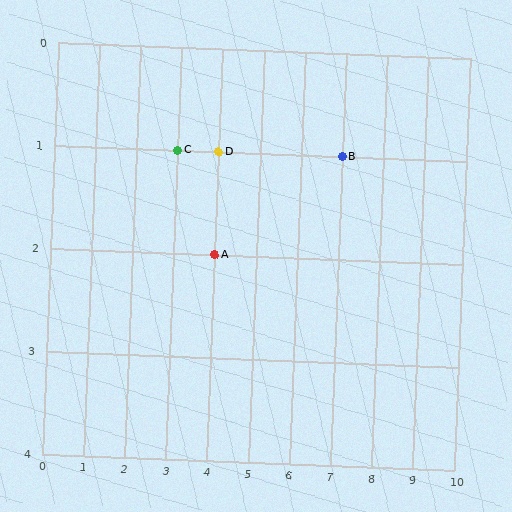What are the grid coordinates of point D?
Point D is at grid coordinates (4, 1).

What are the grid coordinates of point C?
Point C is at grid coordinates (3, 1).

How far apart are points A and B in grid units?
Points A and B are 3 columns and 1 row apart (about 3.2 grid units diagonally).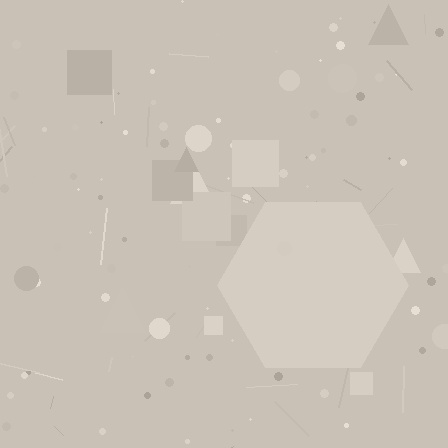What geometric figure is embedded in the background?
A hexagon is embedded in the background.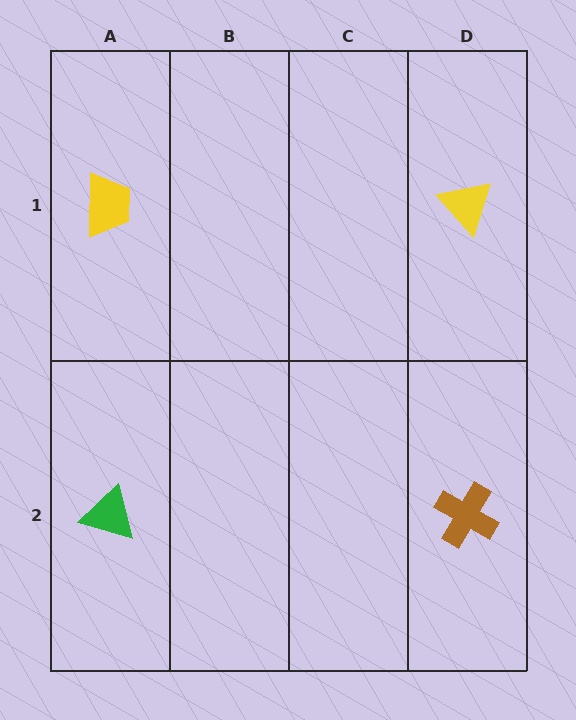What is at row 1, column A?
A yellow trapezoid.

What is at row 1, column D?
A yellow triangle.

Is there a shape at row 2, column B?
No, that cell is empty.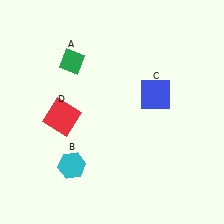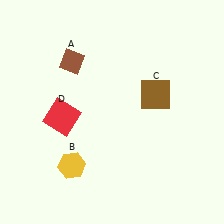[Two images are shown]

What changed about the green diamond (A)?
In Image 1, A is green. In Image 2, it changed to brown.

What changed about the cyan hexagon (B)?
In Image 1, B is cyan. In Image 2, it changed to yellow.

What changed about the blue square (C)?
In Image 1, C is blue. In Image 2, it changed to brown.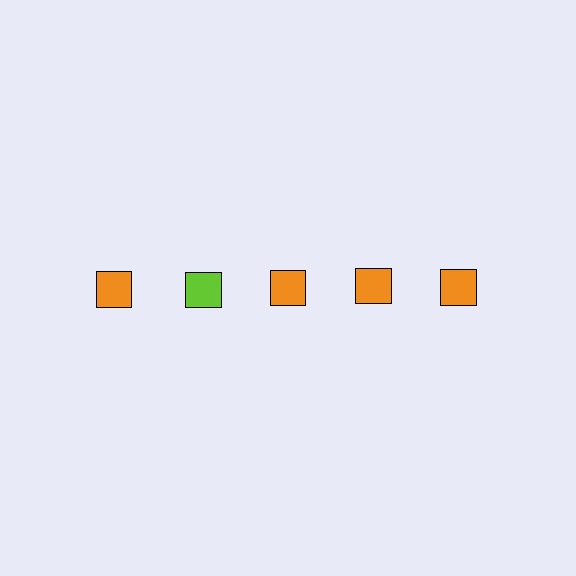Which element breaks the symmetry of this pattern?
The lime square in the top row, second from left column breaks the symmetry. All other shapes are orange squares.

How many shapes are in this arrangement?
There are 5 shapes arranged in a grid pattern.